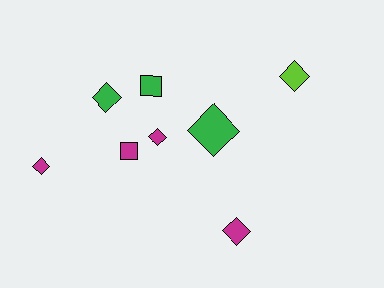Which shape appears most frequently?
Diamond, with 6 objects.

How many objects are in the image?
There are 8 objects.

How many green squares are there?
There is 1 green square.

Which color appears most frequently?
Magenta, with 4 objects.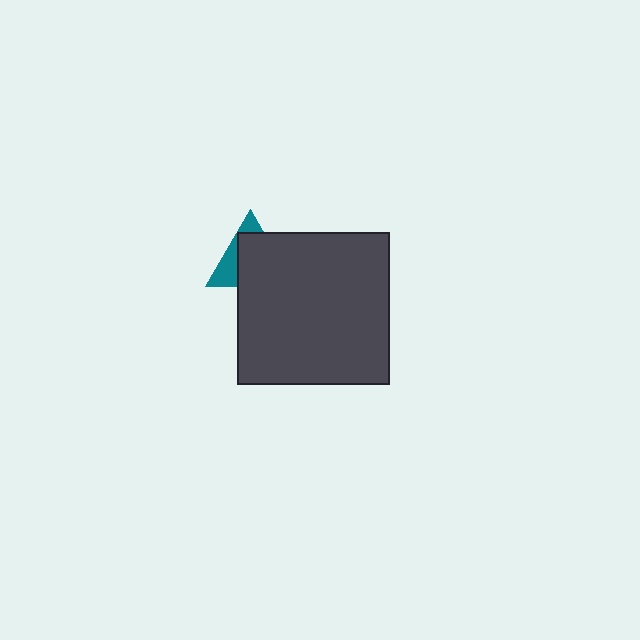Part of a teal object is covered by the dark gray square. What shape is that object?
It is a triangle.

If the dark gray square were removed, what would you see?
You would see the complete teal triangle.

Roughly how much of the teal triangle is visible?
A small part of it is visible (roughly 34%).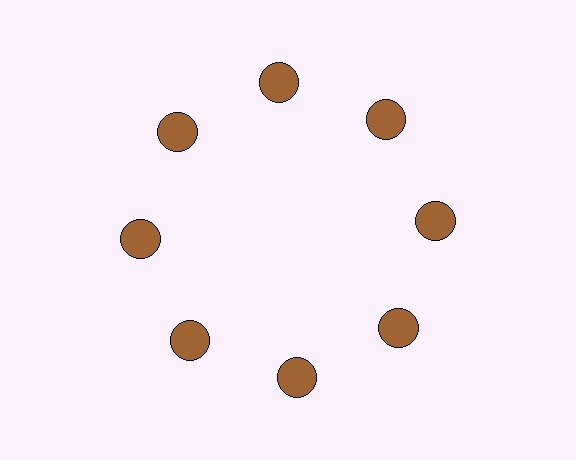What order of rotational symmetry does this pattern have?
This pattern has 8-fold rotational symmetry.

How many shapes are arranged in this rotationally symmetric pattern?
There are 8 shapes, arranged in 8 groups of 1.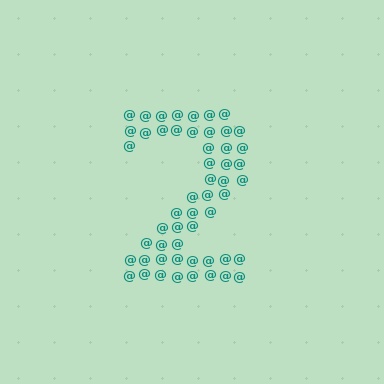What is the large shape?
The large shape is the digit 2.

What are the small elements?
The small elements are at signs.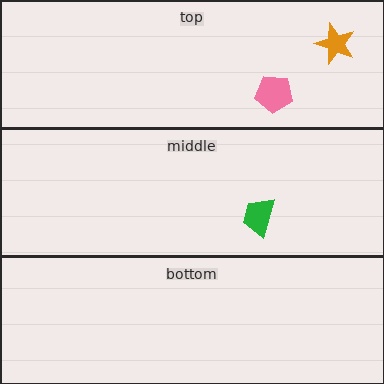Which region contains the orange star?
The top region.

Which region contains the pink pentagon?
The top region.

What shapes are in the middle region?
The green trapezoid.